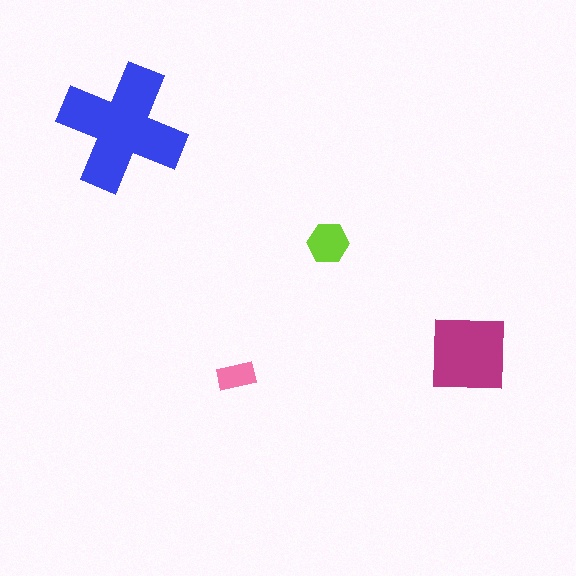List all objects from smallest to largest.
The pink rectangle, the lime hexagon, the magenta square, the blue cross.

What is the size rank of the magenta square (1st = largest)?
2nd.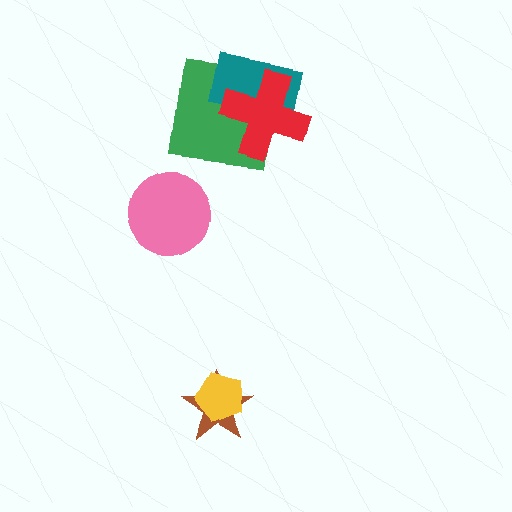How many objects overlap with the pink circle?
0 objects overlap with the pink circle.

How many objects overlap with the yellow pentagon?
1 object overlaps with the yellow pentagon.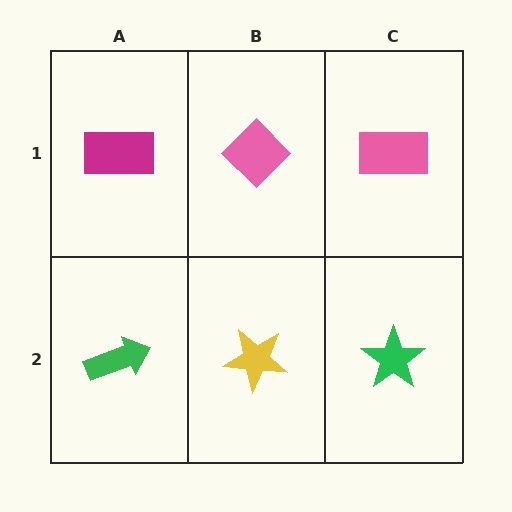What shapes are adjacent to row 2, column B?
A pink diamond (row 1, column B), a green arrow (row 2, column A), a green star (row 2, column C).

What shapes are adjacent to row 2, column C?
A pink rectangle (row 1, column C), a yellow star (row 2, column B).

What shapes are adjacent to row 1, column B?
A yellow star (row 2, column B), a magenta rectangle (row 1, column A), a pink rectangle (row 1, column C).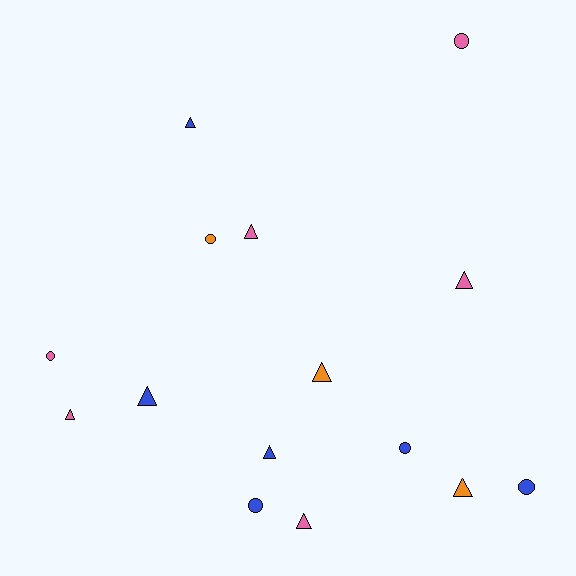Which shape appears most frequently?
Triangle, with 9 objects.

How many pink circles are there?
There are 2 pink circles.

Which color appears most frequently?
Blue, with 6 objects.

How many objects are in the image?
There are 15 objects.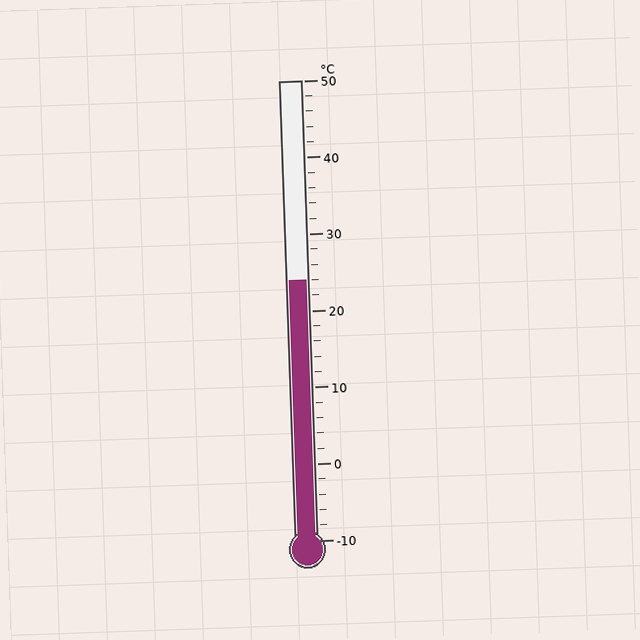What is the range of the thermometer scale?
The thermometer scale ranges from -10°C to 50°C.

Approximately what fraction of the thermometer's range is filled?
The thermometer is filled to approximately 55% of its range.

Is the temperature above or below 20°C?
The temperature is above 20°C.